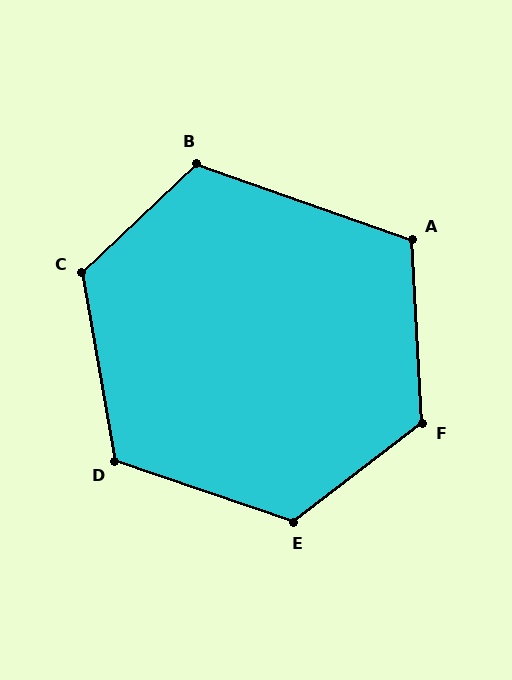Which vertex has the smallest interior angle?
A, at approximately 112 degrees.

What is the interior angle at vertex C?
Approximately 124 degrees (obtuse).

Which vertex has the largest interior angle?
F, at approximately 124 degrees.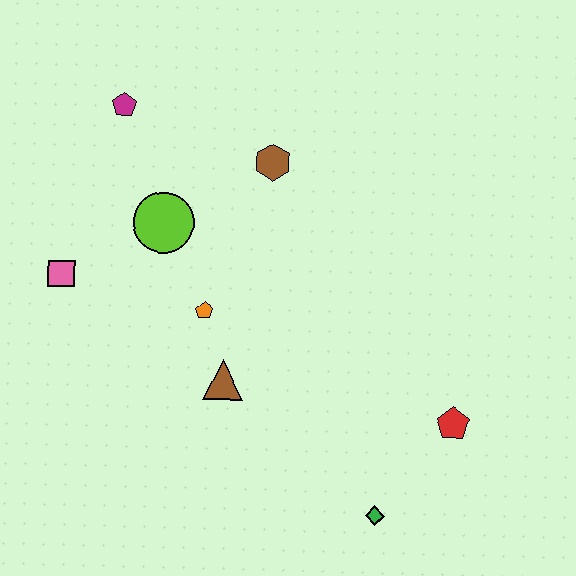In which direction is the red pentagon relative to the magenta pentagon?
The red pentagon is to the right of the magenta pentagon.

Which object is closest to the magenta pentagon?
The lime circle is closest to the magenta pentagon.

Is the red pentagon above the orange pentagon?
No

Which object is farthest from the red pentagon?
The magenta pentagon is farthest from the red pentagon.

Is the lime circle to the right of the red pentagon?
No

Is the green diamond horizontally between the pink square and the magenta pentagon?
No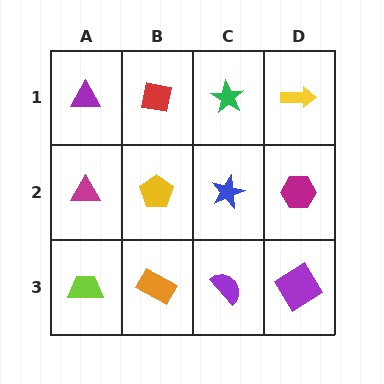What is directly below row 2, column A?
A lime trapezoid.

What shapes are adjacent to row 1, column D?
A magenta hexagon (row 2, column D), a green star (row 1, column C).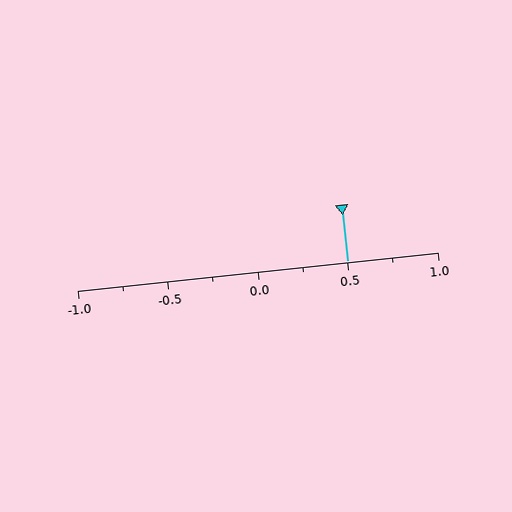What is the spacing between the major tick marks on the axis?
The major ticks are spaced 0.5 apart.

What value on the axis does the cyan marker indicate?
The marker indicates approximately 0.5.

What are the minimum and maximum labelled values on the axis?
The axis runs from -1.0 to 1.0.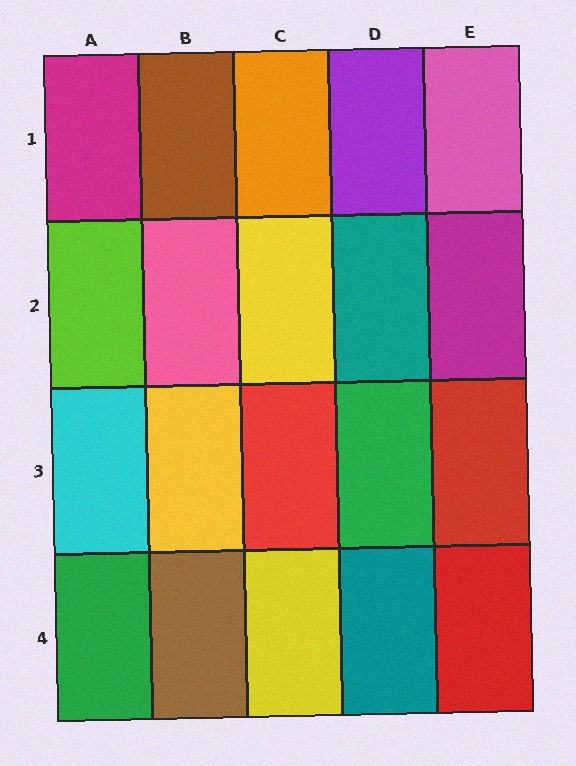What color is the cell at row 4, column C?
Yellow.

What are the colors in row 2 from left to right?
Lime, pink, yellow, teal, magenta.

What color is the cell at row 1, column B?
Brown.